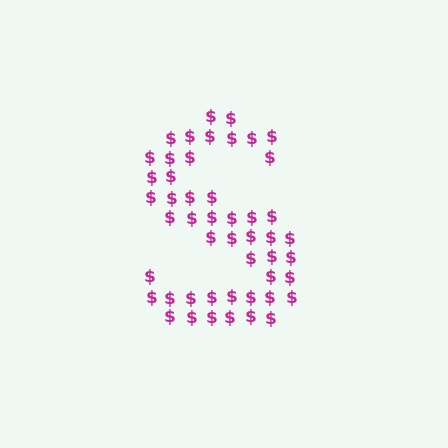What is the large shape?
The large shape is the letter S.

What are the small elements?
The small elements are dollar signs.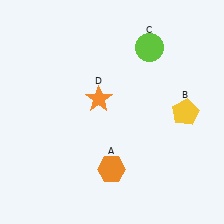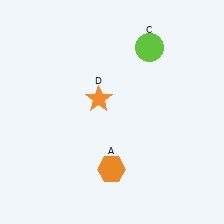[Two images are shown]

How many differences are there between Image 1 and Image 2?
There is 1 difference between the two images.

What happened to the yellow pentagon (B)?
The yellow pentagon (B) was removed in Image 2. It was in the bottom-right area of Image 1.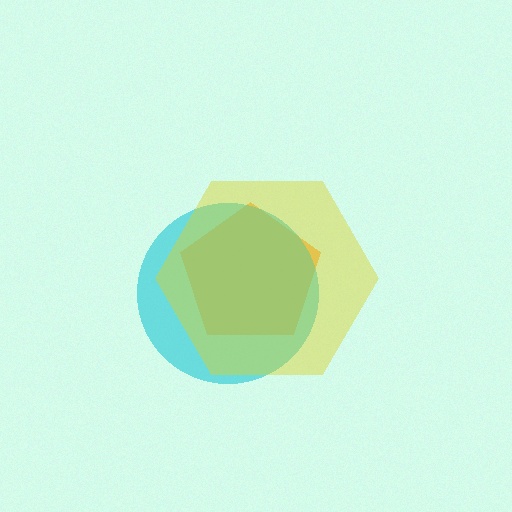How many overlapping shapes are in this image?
There are 3 overlapping shapes in the image.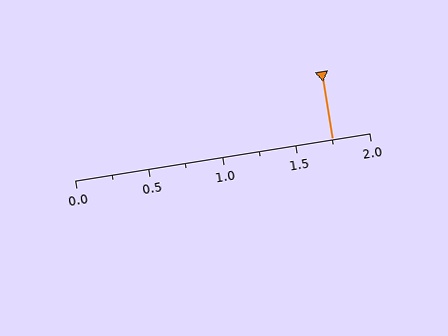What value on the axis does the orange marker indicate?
The marker indicates approximately 1.75.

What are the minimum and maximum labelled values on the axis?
The axis runs from 0.0 to 2.0.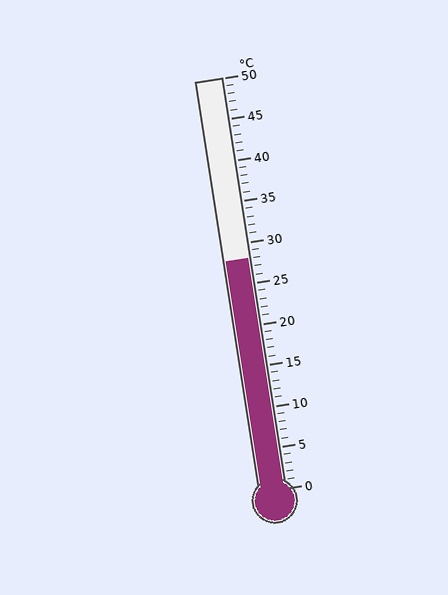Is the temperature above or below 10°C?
The temperature is above 10°C.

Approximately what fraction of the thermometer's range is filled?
The thermometer is filled to approximately 55% of its range.